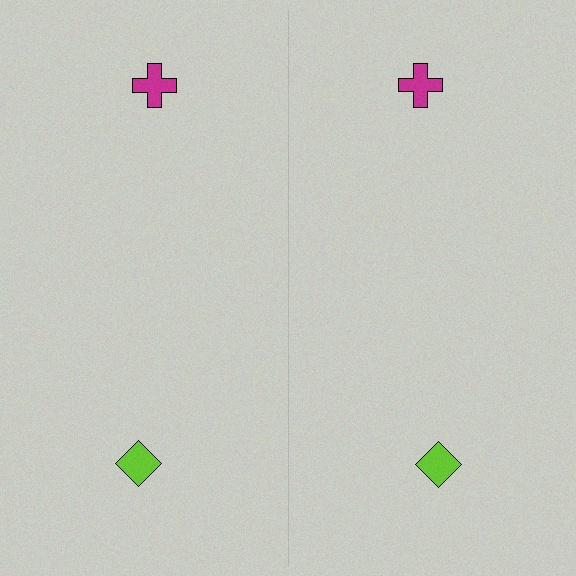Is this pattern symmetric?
Yes, this pattern has bilateral (reflection) symmetry.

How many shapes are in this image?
There are 4 shapes in this image.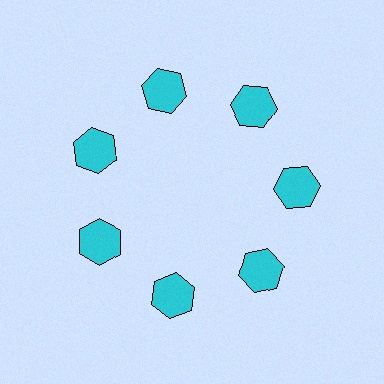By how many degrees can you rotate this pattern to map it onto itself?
The pattern maps onto itself every 51 degrees of rotation.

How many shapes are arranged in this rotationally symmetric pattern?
There are 7 shapes, arranged in 7 groups of 1.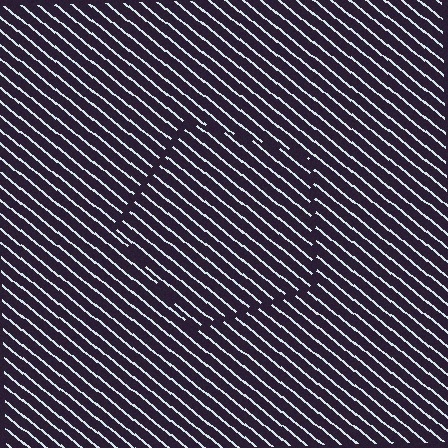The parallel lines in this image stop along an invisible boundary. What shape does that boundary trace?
An illusory pentagon. The interior of the shape contains the same grating, shifted by half a period — the contour is defined by the phase discontinuity where line-ends from the inner and outer gratings abut.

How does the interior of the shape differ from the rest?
The interior of the shape contains the same grating, shifted by half a period — the contour is defined by the phase discontinuity where line-ends from the inner and outer gratings abut.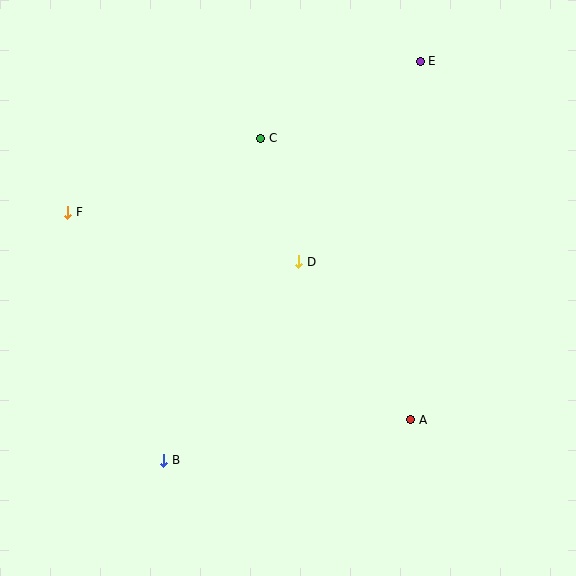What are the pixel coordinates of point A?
Point A is at (411, 420).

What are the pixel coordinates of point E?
Point E is at (420, 61).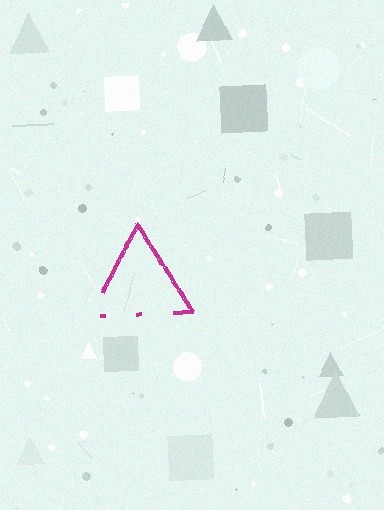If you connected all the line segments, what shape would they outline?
They would outline a triangle.